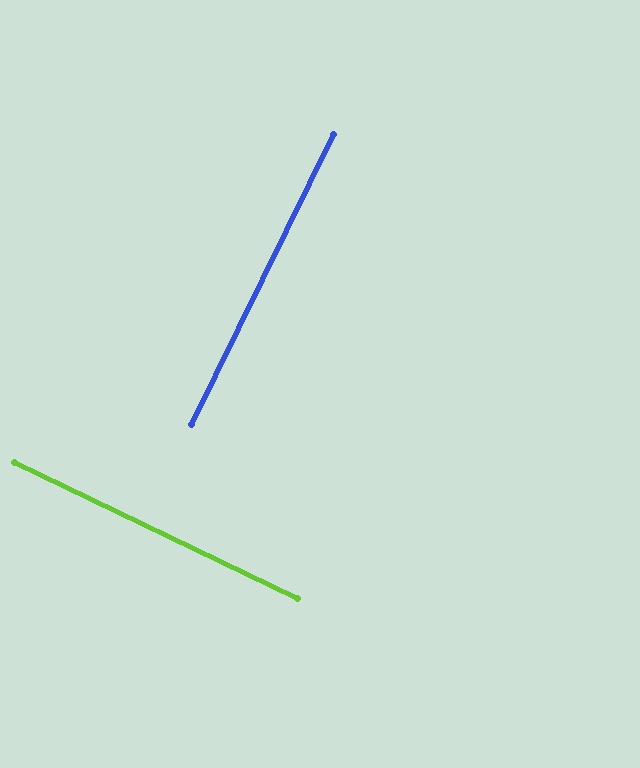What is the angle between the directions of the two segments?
Approximately 90 degrees.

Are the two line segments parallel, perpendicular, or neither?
Perpendicular — they meet at approximately 90°.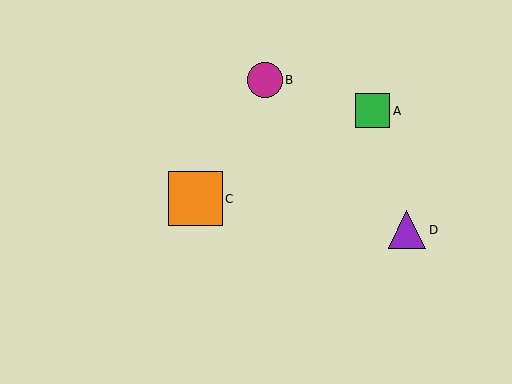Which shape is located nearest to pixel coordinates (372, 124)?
The green square (labeled A) at (373, 111) is nearest to that location.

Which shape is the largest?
The orange square (labeled C) is the largest.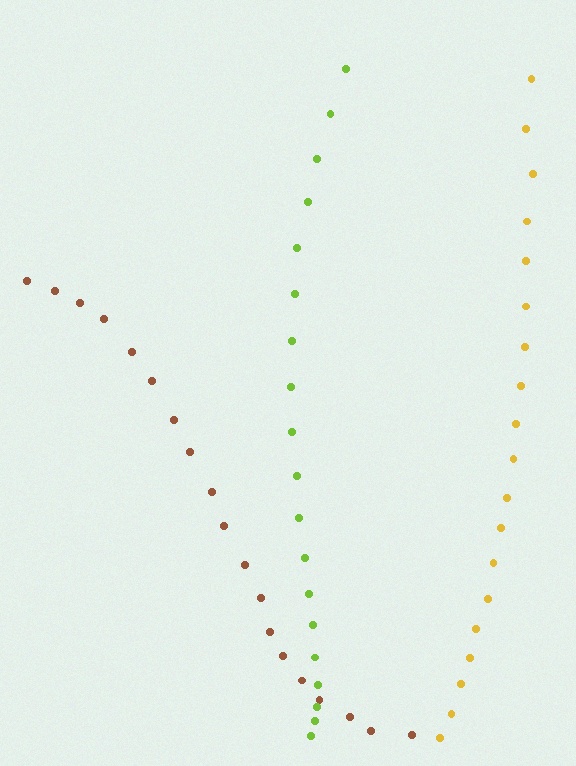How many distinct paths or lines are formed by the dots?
There are 3 distinct paths.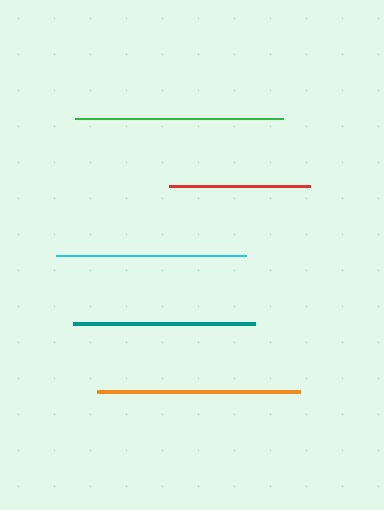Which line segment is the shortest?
The red line is the shortest at approximately 142 pixels.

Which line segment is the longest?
The green line is the longest at approximately 208 pixels.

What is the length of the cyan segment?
The cyan segment is approximately 190 pixels long.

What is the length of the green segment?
The green segment is approximately 208 pixels long.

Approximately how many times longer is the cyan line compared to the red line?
The cyan line is approximately 1.3 times the length of the red line.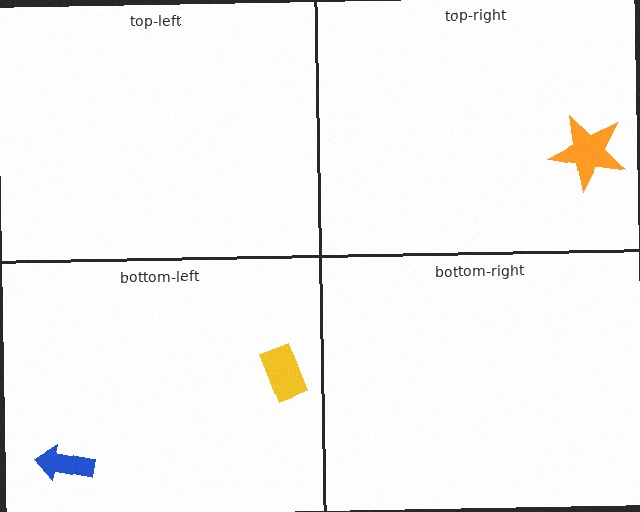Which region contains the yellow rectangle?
The bottom-left region.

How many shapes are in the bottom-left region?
2.